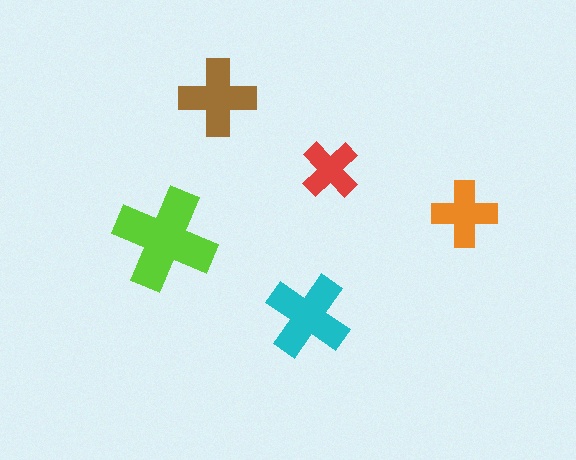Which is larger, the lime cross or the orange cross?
The lime one.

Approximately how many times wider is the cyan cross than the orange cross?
About 1.5 times wider.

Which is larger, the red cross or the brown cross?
The brown one.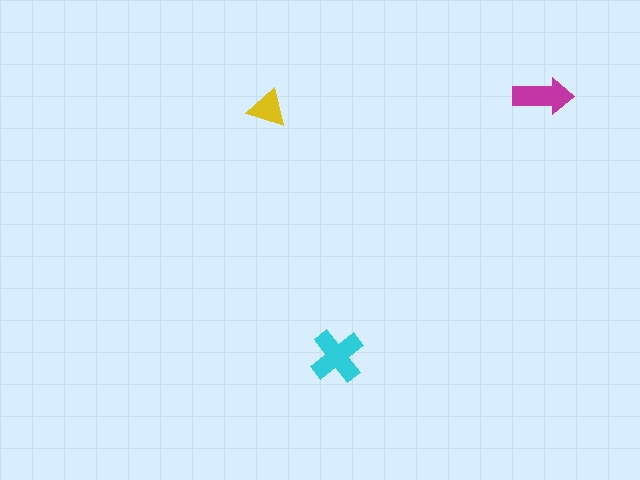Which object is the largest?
The cyan cross.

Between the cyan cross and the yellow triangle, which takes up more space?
The cyan cross.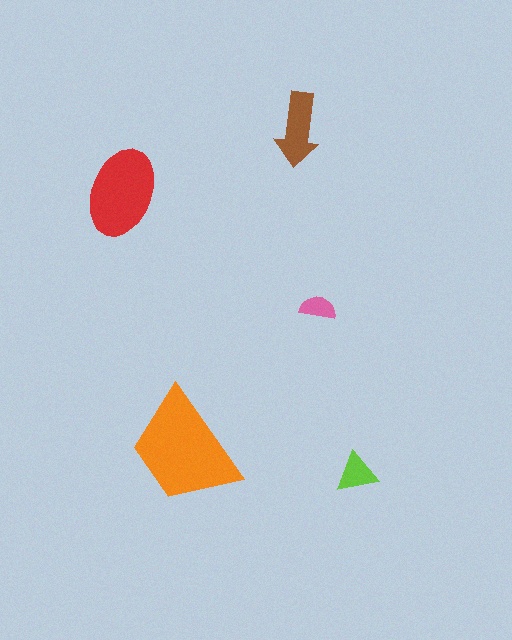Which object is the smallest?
The pink semicircle.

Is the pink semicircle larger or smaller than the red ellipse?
Smaller.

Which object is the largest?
The orange trapezoid.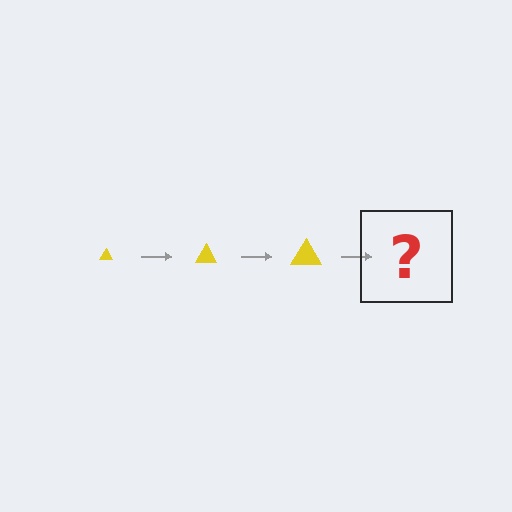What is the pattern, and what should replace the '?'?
The pattern is that the triangle gets progressively larger each step. The '?' should be a yellow triangle, larger than the previous one.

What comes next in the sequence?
The next element should be a yellow triangle, larger than the previous one.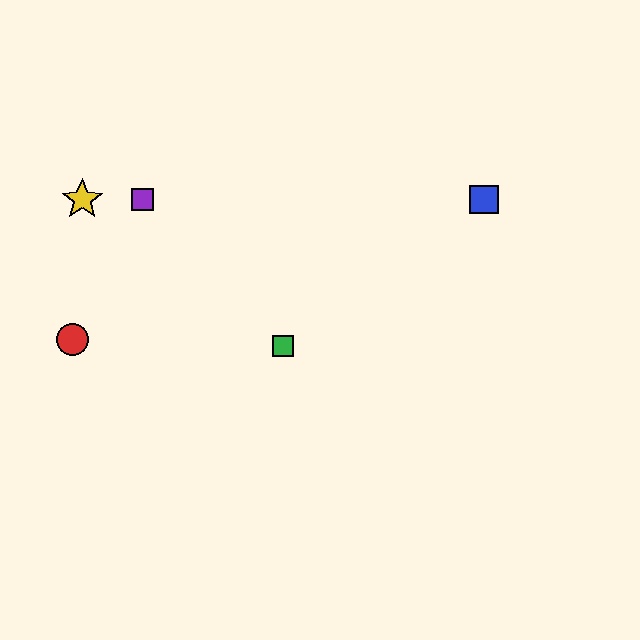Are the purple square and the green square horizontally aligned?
No, the purple square is at y≈200 and the green square is at y≈346.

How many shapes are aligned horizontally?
3 shapes (the blue square, the yellow star, the purple square) are aligned horizontally.